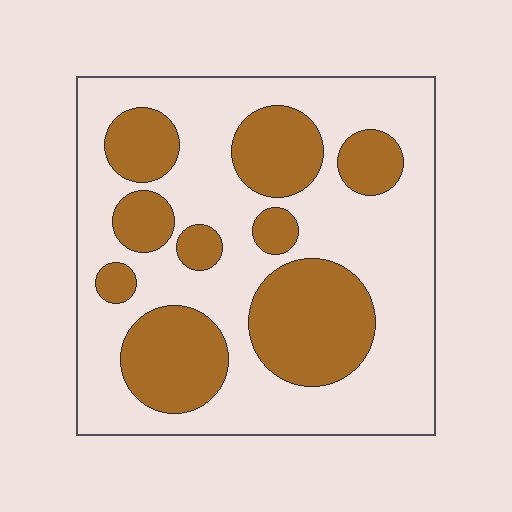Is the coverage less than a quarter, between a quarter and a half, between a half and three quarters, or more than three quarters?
Between a quarter and a half.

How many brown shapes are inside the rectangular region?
9.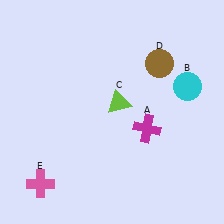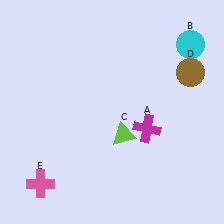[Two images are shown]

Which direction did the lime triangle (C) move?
The lime triangle (C) moved down.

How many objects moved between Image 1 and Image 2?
3 objects moved between the two images.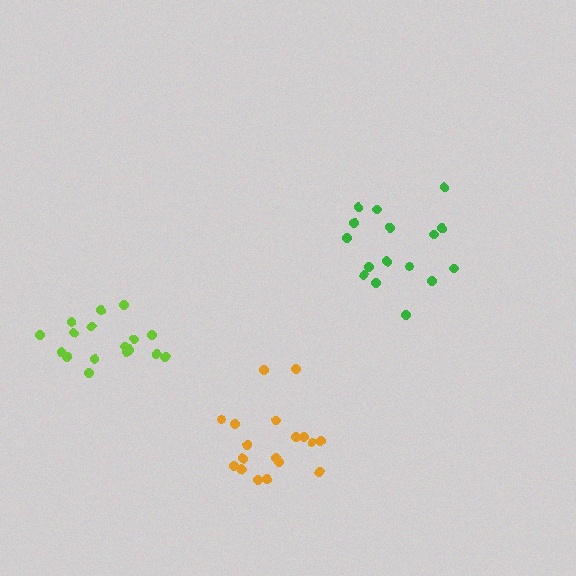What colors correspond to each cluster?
The clusters are colored: orange, green, lime.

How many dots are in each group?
Group 1: 18 dots, Group 2: 16 dots, Group 3: 17 dots (51 total).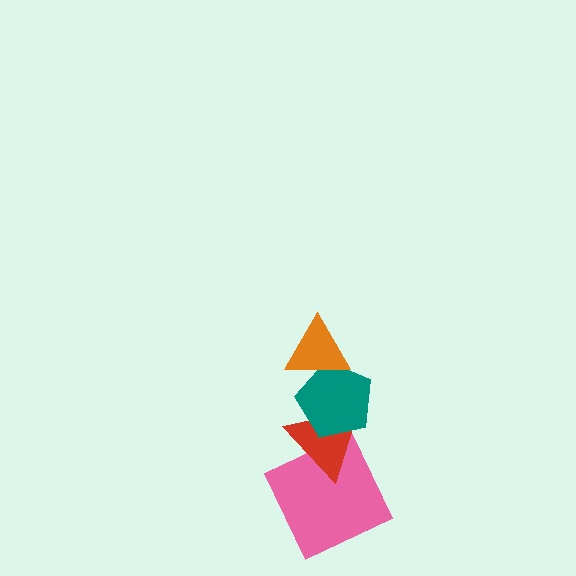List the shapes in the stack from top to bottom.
From top to bottom: the orange triangle, the teal pentagon, the red triangle, the pink square.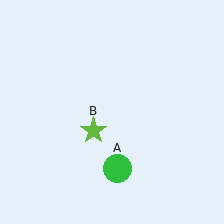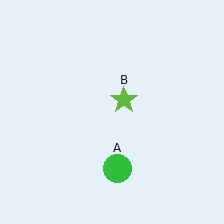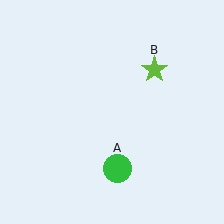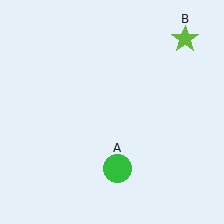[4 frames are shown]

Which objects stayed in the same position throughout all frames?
Green circle (object A) remained stationary.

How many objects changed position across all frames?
1 object changed position: lime star (object B).